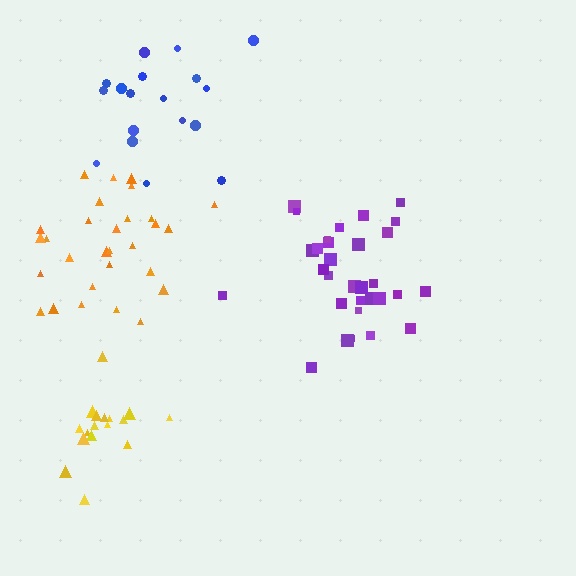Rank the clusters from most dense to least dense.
yellow, purple, orange, blue.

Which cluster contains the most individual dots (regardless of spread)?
Purple (33).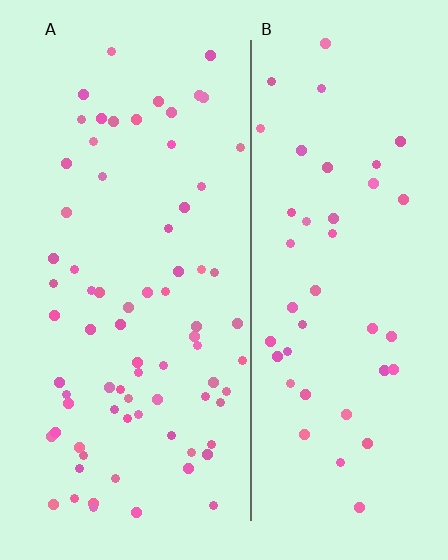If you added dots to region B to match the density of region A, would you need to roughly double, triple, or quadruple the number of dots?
Approximately double.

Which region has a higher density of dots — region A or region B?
A (the left).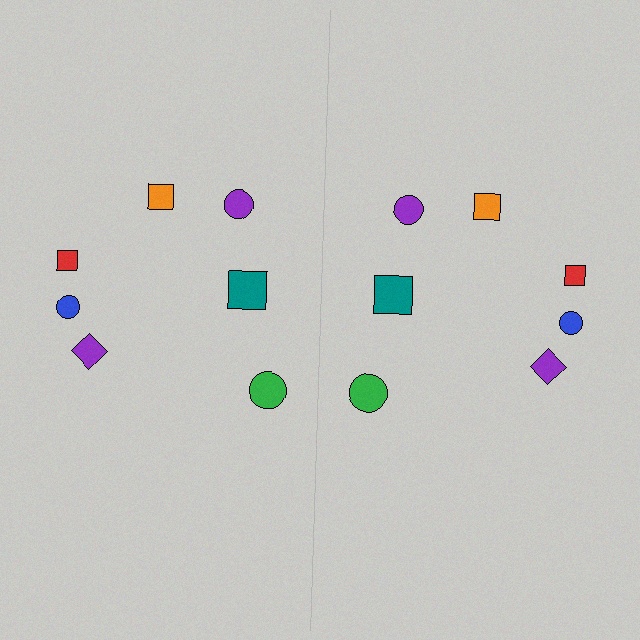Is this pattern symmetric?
Yes, this pattern has bilateral (reflection) symmetry.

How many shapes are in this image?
There are 14 shapes in this image.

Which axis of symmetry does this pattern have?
The pattern has a vertical axis of symmetry running through the center of the image.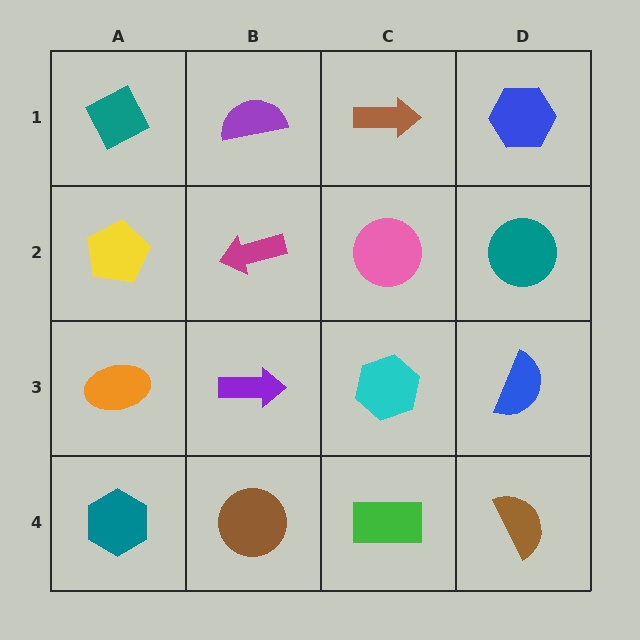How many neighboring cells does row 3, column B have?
4.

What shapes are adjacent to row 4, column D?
A blue semicircle (row 3, column D), a green rectangle (row 4, column C).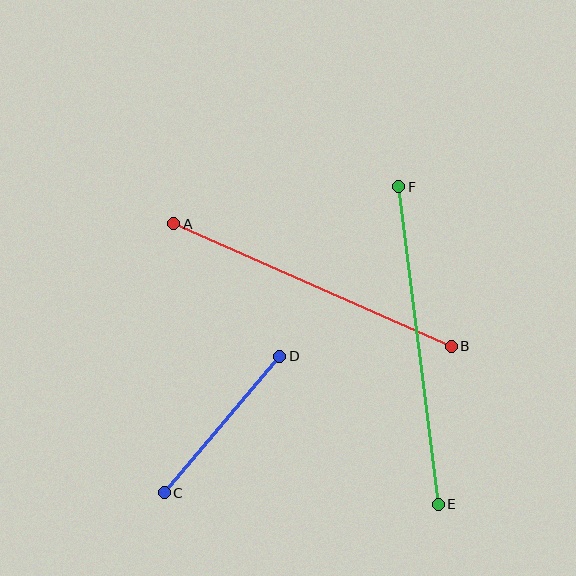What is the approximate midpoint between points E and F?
The midpoint is at approximately (418, 346) pixels.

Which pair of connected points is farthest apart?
Points E and F are farthest apart.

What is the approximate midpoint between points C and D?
The midpoint is at approximately (222, 424) pixels.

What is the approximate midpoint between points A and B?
The midpoint is at approximately (313, 285) pixels.